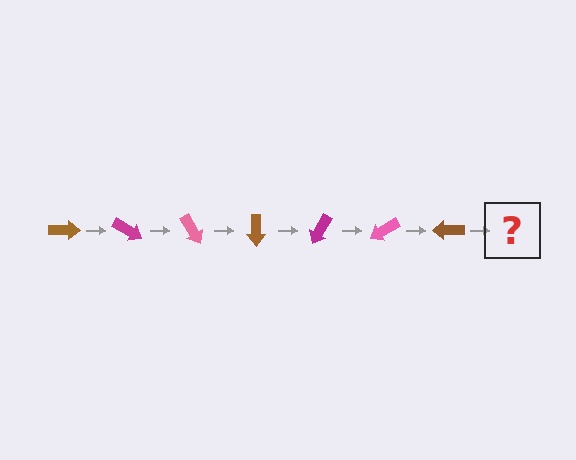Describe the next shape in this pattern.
It should be a magenta arrow, rotated 210 degrees from the start.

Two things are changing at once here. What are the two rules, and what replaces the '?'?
The two rules are that it rotates 30 degrees each step and the color cycles through brown, magenta, and pink. The '?' should be a magenta arrow, rotated 210 degrees from the start.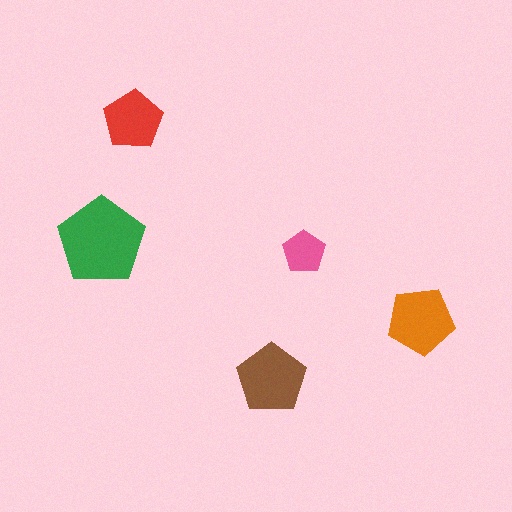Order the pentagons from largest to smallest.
the green one, the brown one, the orange one, the red one, the pink one.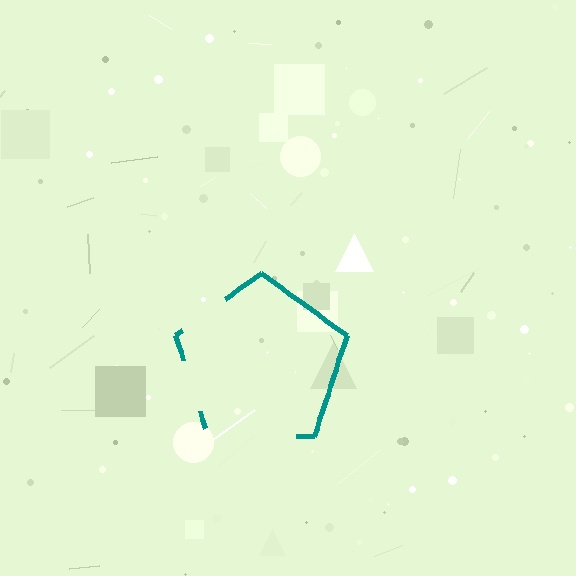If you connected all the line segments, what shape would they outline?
They would outline a pentagon.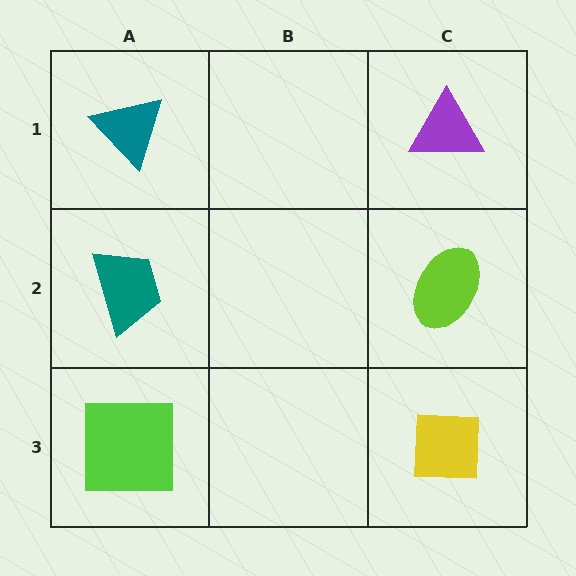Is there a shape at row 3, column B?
No, that cell is empty.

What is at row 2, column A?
A teal trapezoid.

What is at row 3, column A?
A lime square.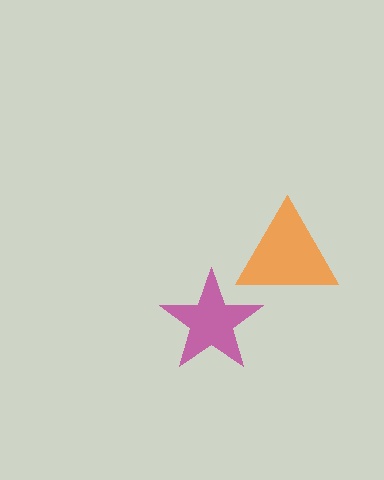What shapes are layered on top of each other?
The layered shapes are: a magenta star, an orange triangle.